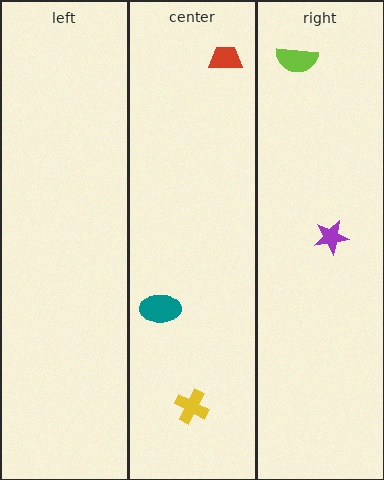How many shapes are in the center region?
3.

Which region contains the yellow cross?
The center region.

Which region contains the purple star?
The right region.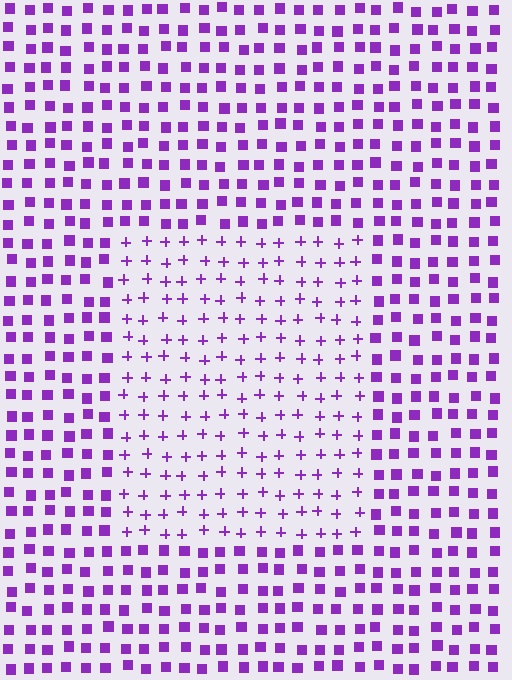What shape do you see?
I see a rectangle.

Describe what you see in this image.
The image is filled with small purple elements arranged in a uniform grid. A rectangle-shaped region contains plus signs, while the surrounding area contains squares. The boundary is defined purely by the change in element shape.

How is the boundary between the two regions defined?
The boundary is defined by a change in element shape: plus signs inside vs. squares outside. All elements share the same color and spacing.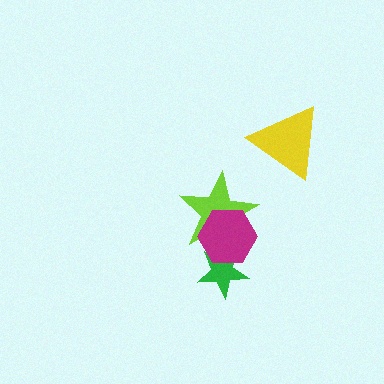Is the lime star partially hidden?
Yes, it is partially covered by another shape.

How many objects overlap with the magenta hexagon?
2 objects overlap with the magenta hexagon.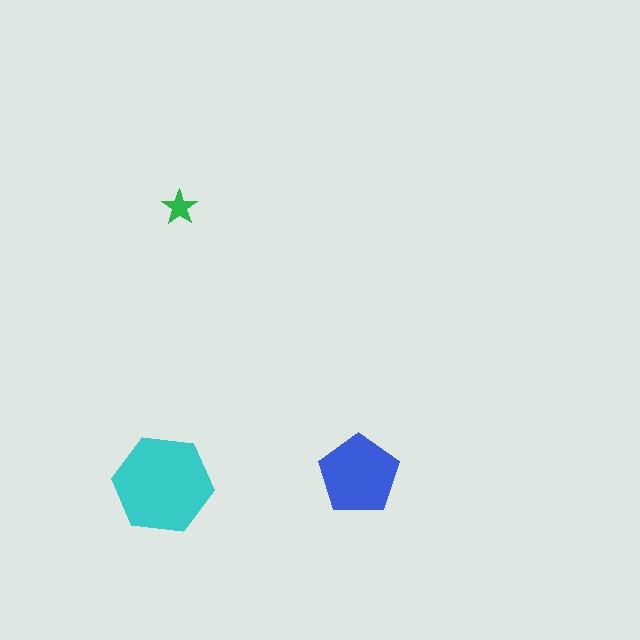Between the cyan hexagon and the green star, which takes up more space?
The cyan hexagon.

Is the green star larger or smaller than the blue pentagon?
Smaller.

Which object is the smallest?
The green star.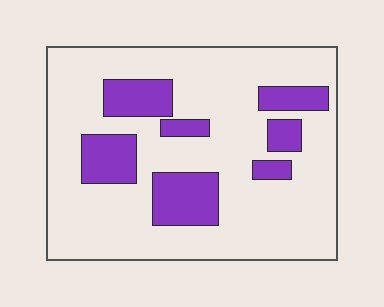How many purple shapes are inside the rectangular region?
7.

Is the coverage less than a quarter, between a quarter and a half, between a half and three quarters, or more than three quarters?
Less than a quarter.